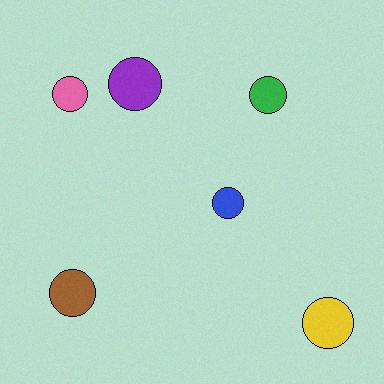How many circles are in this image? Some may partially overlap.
There are 6 circles.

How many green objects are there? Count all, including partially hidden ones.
There is 1 green object.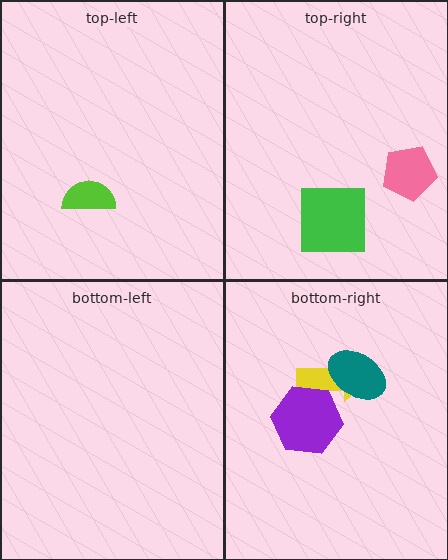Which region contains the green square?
The top-right region.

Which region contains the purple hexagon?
The bottom-right region.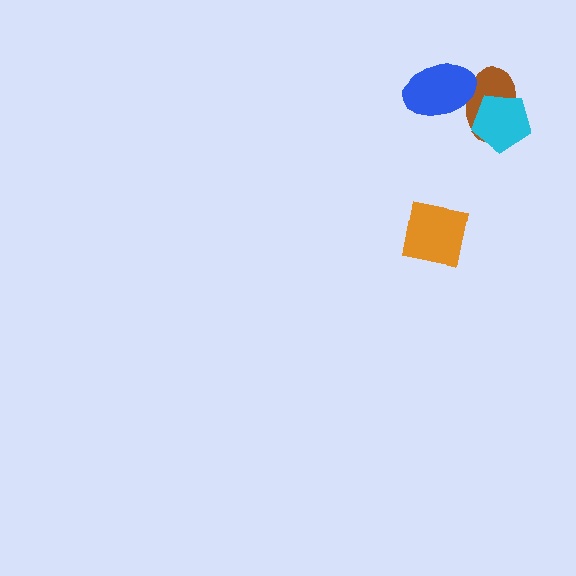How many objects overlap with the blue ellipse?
1 object overlaps with the blue ellipse.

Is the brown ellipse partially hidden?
Yes, it is partially covered by another shape.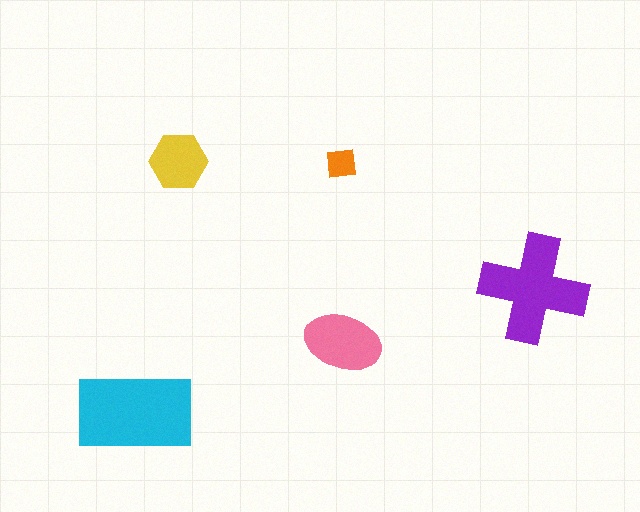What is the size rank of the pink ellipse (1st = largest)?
3rd.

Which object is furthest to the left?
The cyan rectangle is leftmost.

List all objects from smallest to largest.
The orange square, the yellow hexagon, the pink ellipse, the purple cross, the cyan rectangle.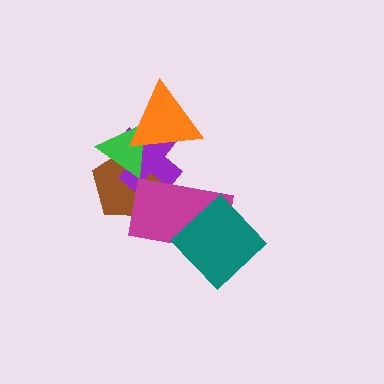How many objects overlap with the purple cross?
4 objects overlap with the purple cross.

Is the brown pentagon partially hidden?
Yes, it is partially covered by another shape.